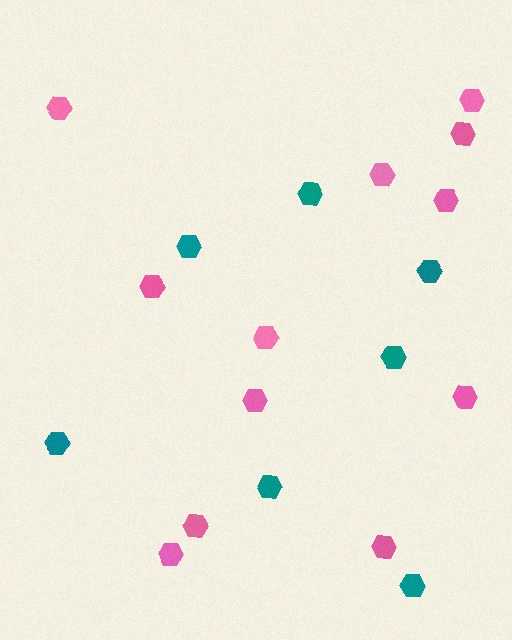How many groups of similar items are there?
There are 2 groups: one group of pink hexagons (12) and one group of teal hexagons (7).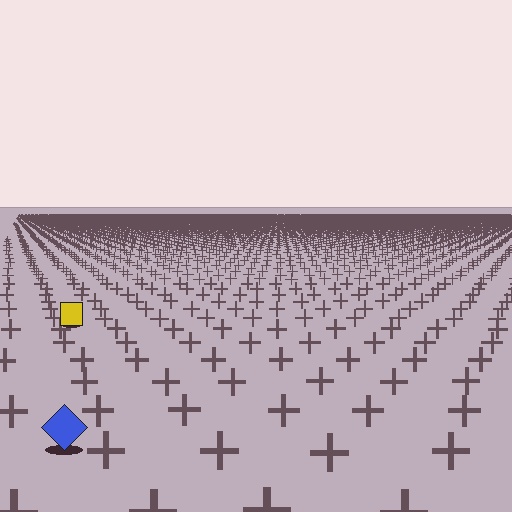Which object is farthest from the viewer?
The yellow square is farthest from the viewer. It appears smaller and the ground texture around it is denser.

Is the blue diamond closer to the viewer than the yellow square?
Yes. The blue diamond is closer — you can tell from the texture gradient: the ground texture is coarser near it.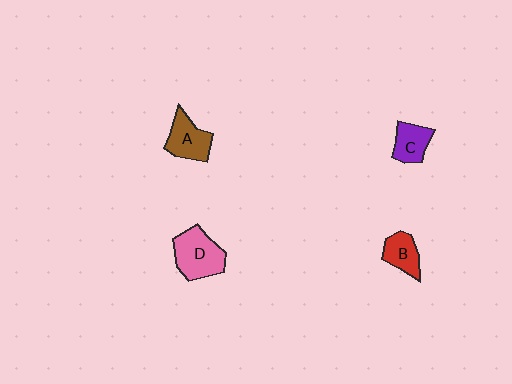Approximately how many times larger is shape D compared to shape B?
Approximately 1.7 times.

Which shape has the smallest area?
Shape B (red).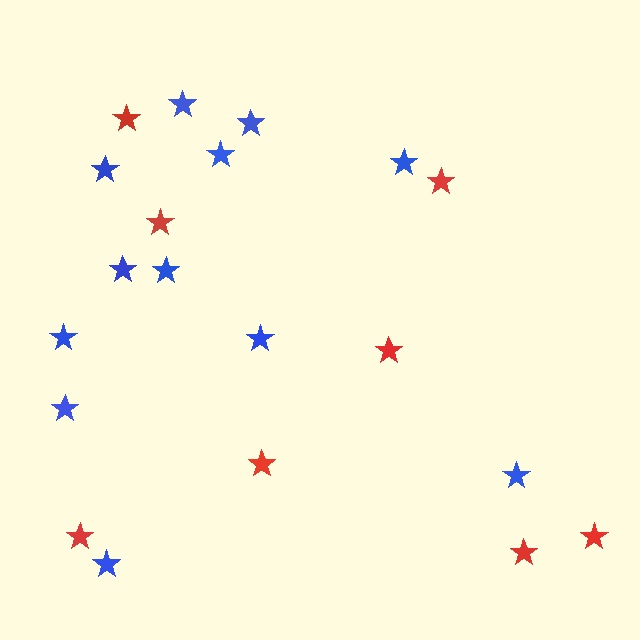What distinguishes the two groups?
There are 2 groups: one group of red stars (8) and one group of blue stars (12).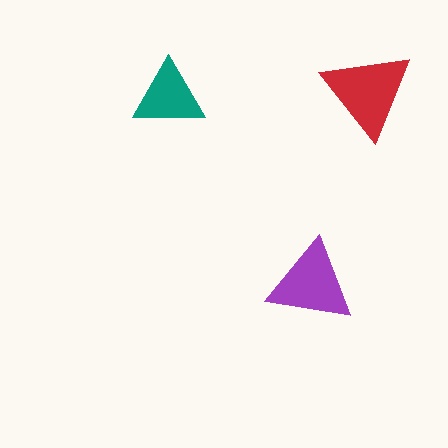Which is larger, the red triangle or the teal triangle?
The red one.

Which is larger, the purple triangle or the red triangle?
The red one.